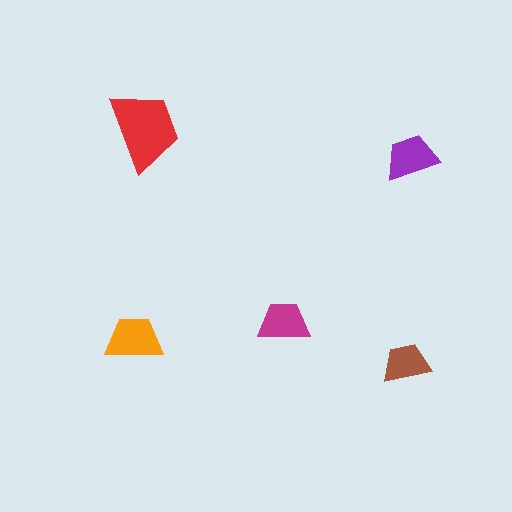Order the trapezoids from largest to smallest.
the red one, the orange one, the purple one, the magenta one, the brown one.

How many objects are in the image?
There are 5 objects in the image.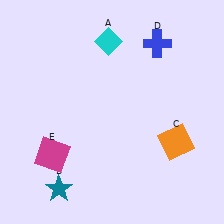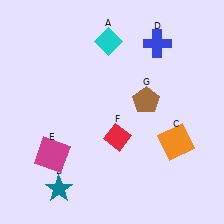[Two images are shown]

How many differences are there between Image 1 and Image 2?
There are 2 differences between the two images.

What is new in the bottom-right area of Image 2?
A red diamond (F) was added in the bottom-right area of Image 2.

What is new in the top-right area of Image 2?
A brown pentagon (G) was added in the top-right area of Image 2.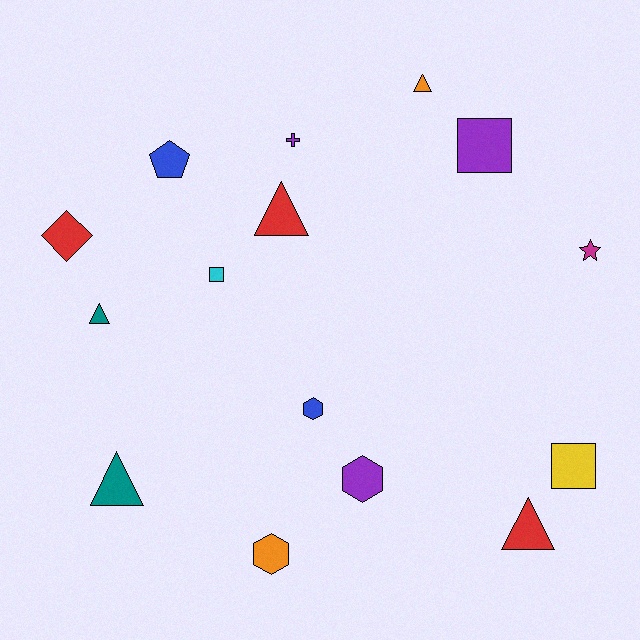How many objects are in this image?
There are 15 objects.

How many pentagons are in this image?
There is 1 pentagon.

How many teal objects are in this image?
There are 2 teal objects.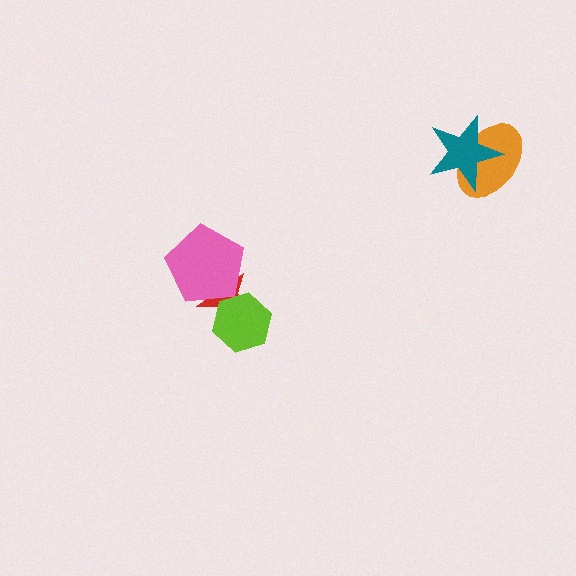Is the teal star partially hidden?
No, no other shape covers it.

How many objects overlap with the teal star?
1 object overlaps with the teal star.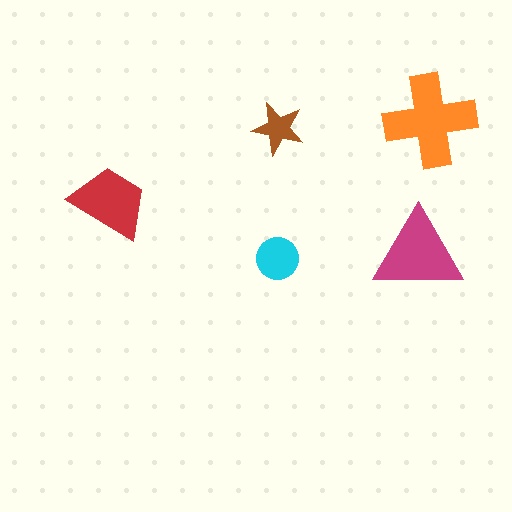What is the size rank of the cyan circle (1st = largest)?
4th.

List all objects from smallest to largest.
The brown star, the cyan circle, the red trapezoid, the magenta triangle, the orange cross.